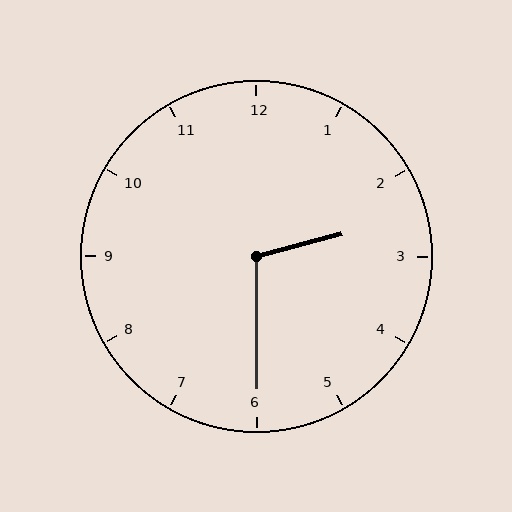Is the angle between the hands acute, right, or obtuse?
It is obtuse.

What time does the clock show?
2:30.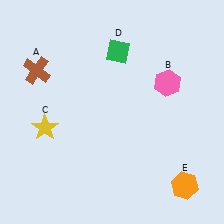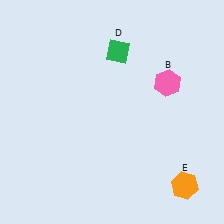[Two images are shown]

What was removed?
The brown cross (A), the yellow star (C) were removed in Image 2.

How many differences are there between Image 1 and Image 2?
There are 2 differences between the two images.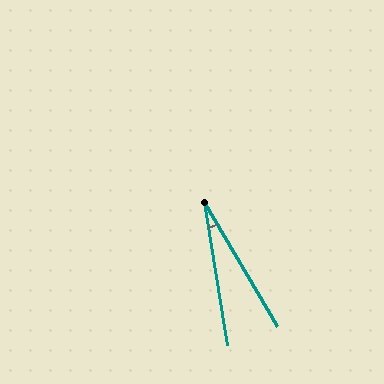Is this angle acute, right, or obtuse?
It is acute.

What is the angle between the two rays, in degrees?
Approximately 21 degrees.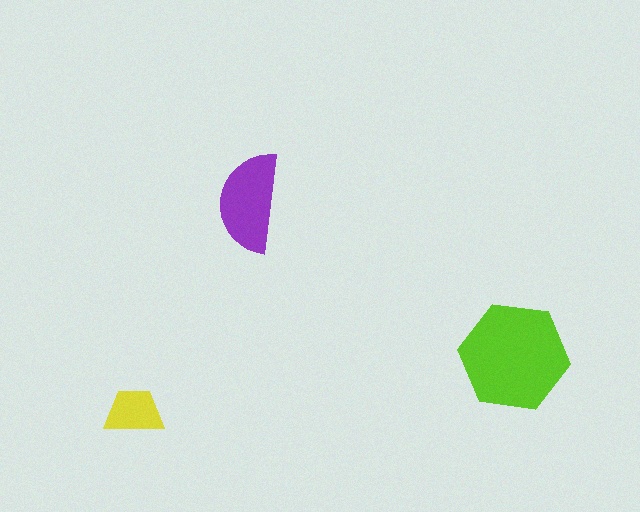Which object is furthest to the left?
The yellow trapezoid is leftmost.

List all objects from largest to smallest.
The lime hexagon, the purple semicircle, the yellow trapezoid.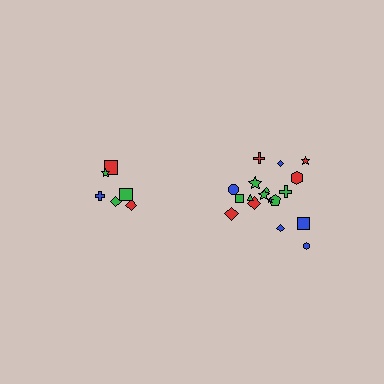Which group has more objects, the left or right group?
The right group.